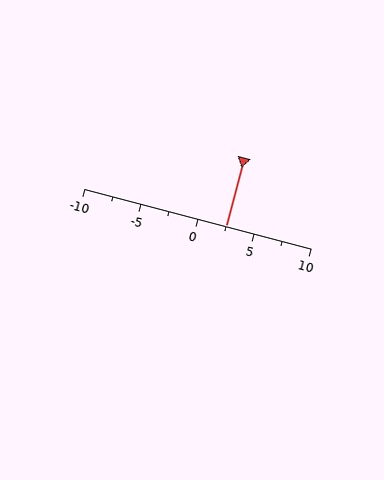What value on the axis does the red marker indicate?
The marker indicates approximately 2.5.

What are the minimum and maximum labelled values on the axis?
The axis runs from -10 to 10.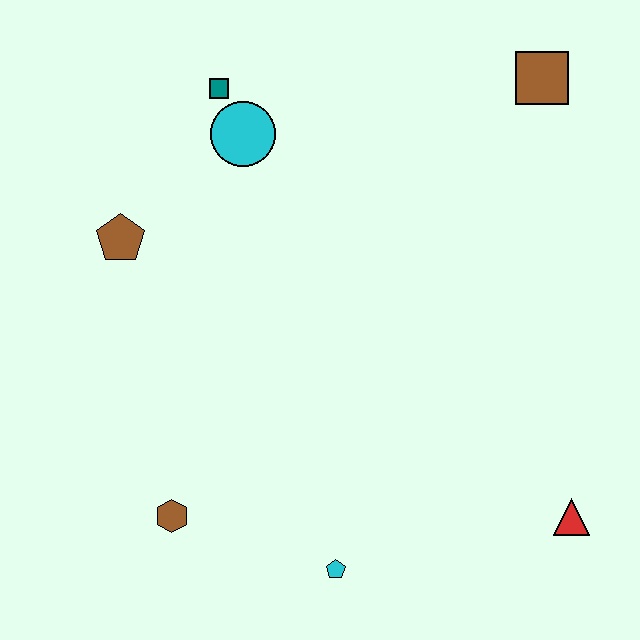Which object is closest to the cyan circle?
The teal square is closest to the cyan circle.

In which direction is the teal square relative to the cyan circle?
The teal square is above the cyan circle.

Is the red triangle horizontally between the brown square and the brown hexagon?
No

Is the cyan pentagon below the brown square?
Yes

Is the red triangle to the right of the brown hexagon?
Yes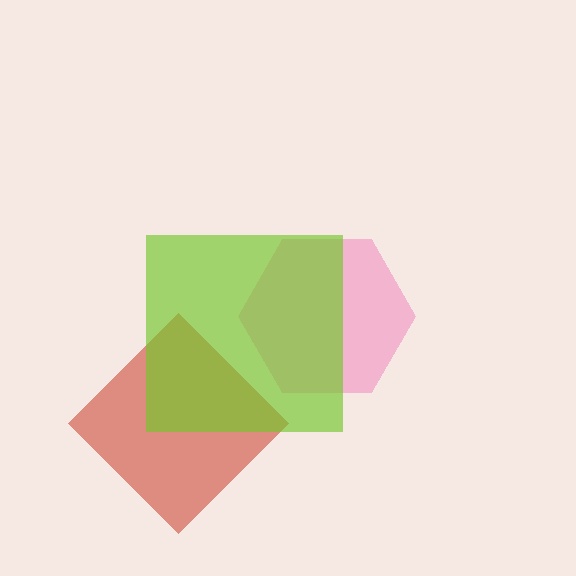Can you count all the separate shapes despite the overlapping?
Yes, there are 3 separate shapes.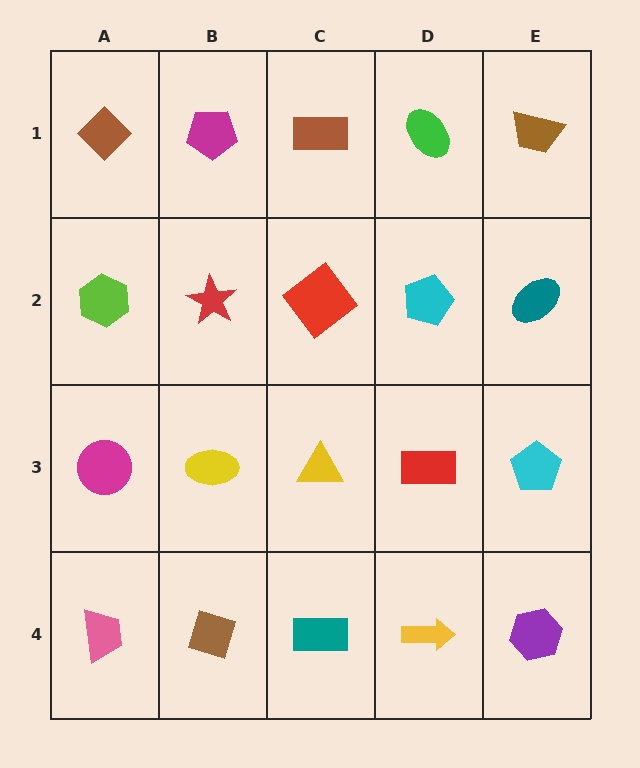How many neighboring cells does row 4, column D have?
3.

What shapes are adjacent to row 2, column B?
A magenta pentagon (row 1, column B), a yellow ellipse (row 3, column B), a lime hexagon (row 2, column A), a red diamond (row 2, column C).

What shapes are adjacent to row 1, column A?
A lime hexagon (row 2, column A), a magenta pentagon (row 1, column B).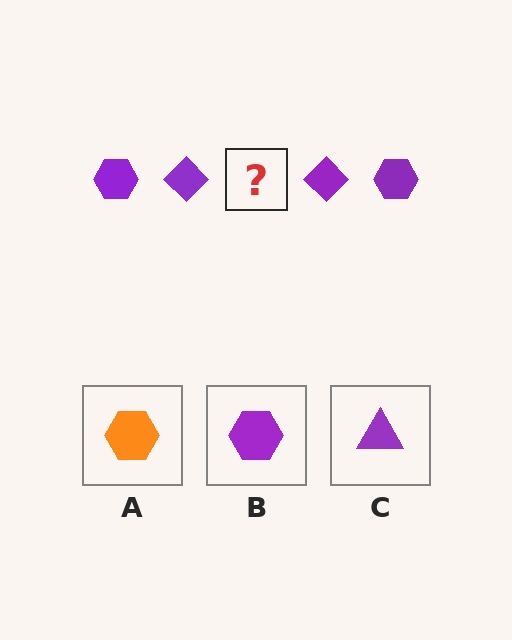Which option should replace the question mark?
Option B.